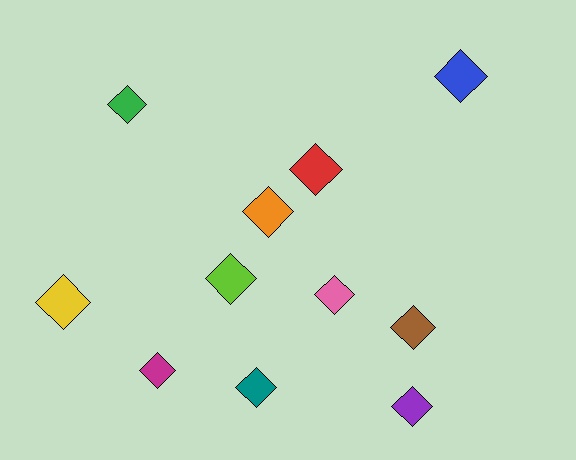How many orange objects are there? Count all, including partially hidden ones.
There is 1 orange object.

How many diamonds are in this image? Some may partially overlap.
There are 11 diamonds.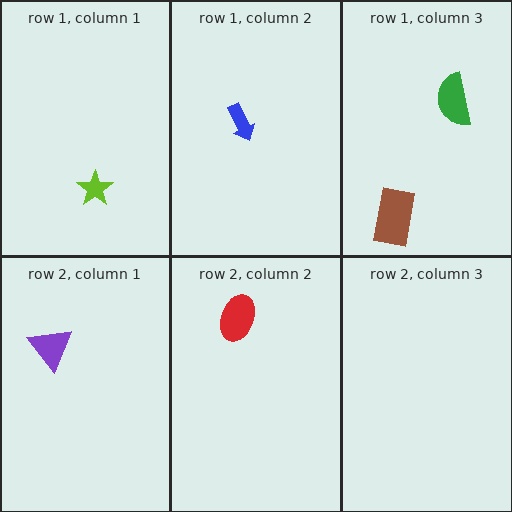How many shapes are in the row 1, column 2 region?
1.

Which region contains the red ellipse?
The row 2, column 2 region.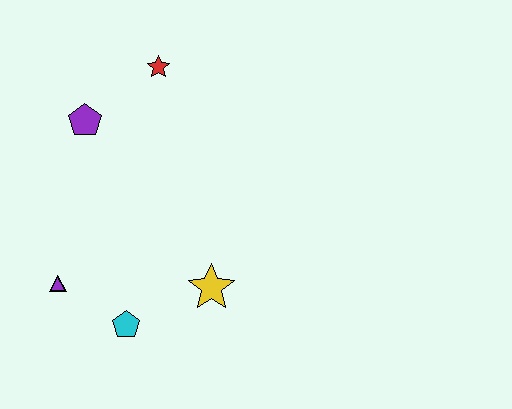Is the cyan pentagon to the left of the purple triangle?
No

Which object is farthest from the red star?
The cyan pentagon is farthest from the red star.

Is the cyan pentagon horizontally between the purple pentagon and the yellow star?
Yes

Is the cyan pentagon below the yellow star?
Yes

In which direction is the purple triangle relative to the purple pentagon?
The purple triangle is below the purple pentagon.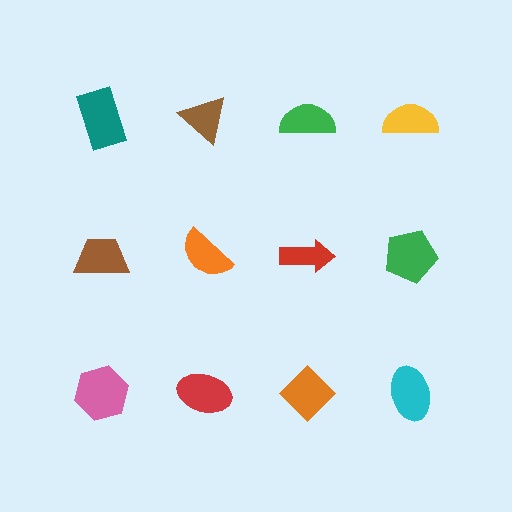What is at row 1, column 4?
A yellow semicircle.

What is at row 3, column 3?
An orange diamond.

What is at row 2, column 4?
A green pentagon.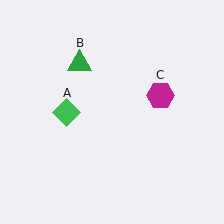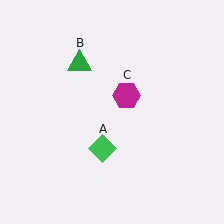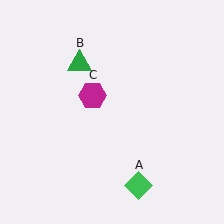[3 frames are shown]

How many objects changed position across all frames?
2 objects changed position: green diamond (object A), magenta hexagon (object C).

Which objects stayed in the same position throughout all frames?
Green triangle (object B) remained stationary.